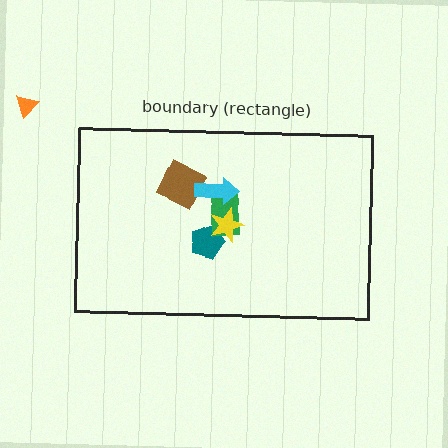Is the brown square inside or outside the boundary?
Inside.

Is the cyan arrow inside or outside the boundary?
Inside.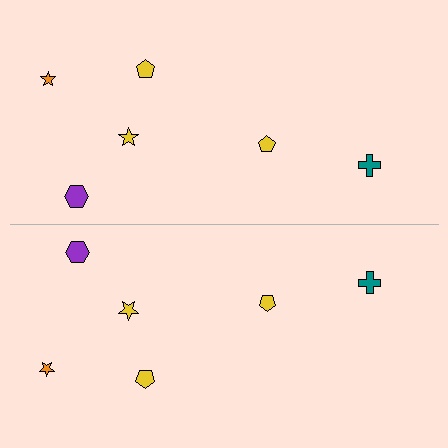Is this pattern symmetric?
Yes, this pattern has bilateral (reflection) symmetry.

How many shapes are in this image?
There are 12 shapes in this image.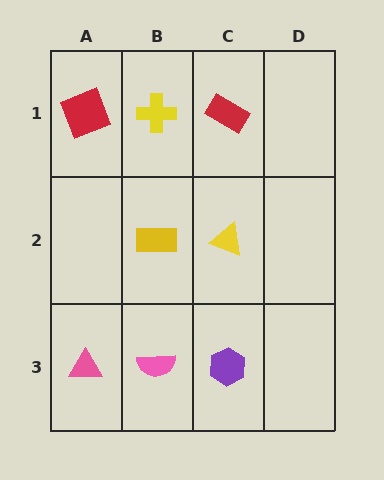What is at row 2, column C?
A yellow triangle.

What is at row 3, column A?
A pink triangle.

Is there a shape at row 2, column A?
No, that cell is empty.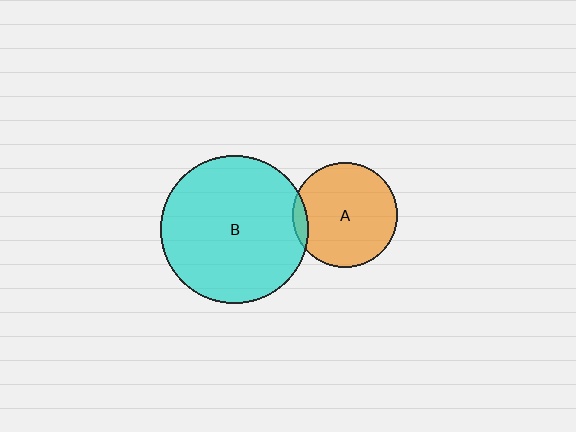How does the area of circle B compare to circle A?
Approximately 2.0 times.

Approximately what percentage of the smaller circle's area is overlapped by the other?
Approximately 5%.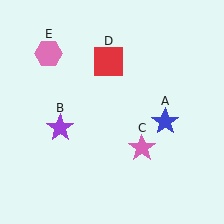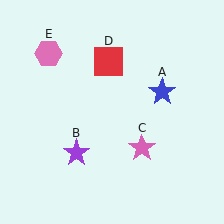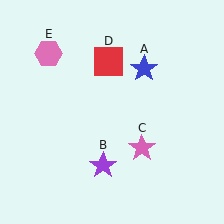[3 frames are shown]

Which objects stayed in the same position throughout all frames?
Pink star (object C) and red square (object D) and pink hexagon (object E) remained stationary.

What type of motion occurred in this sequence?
The blue star (object A), purple star (object B) rotated counterclockwise around the center of the scene.